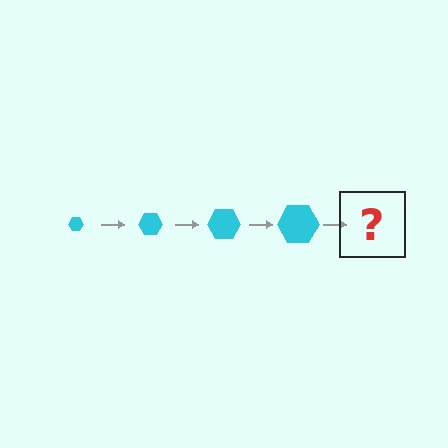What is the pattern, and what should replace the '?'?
The pattern is that the hexagon gets progressively larger each step. The '?' should be a cyan hexagon, larger than the previous one.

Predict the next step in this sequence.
The next step is a cyan hexagon, larger than the previous one.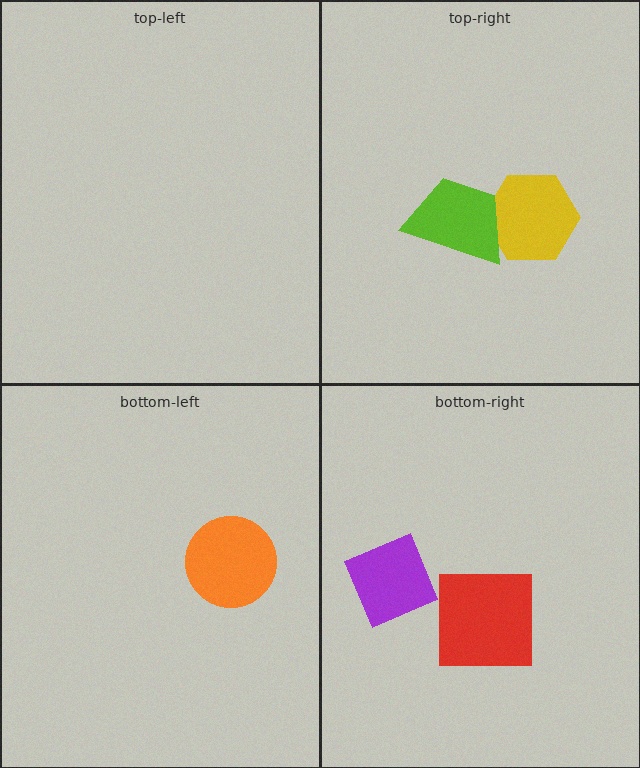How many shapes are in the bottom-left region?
1.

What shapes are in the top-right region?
The yellow hexagon, the lime trapezoid.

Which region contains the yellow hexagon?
The top-right region.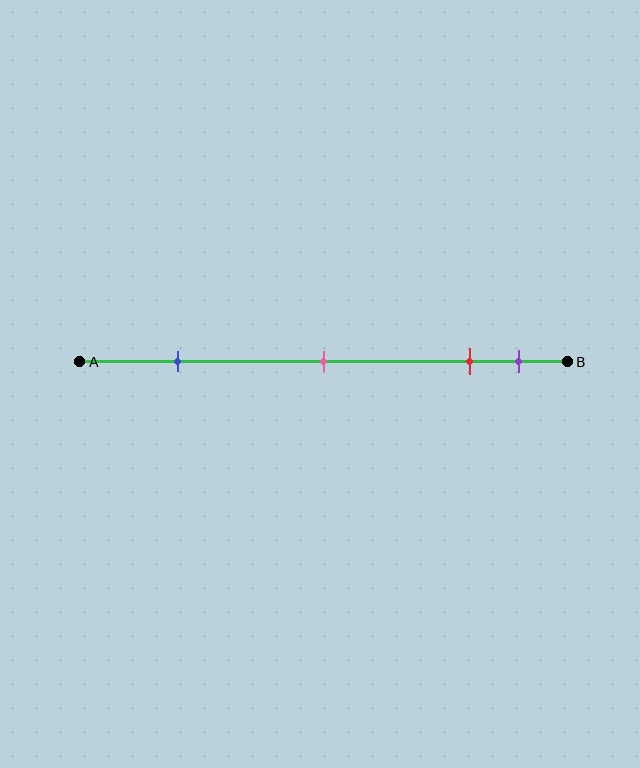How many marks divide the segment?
There are 4 marks dividing the segment.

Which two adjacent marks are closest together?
The red and purple marks are the closest adjacent pair.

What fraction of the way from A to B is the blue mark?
The blue mark is approximately 20% (0.2) of the way from A to B.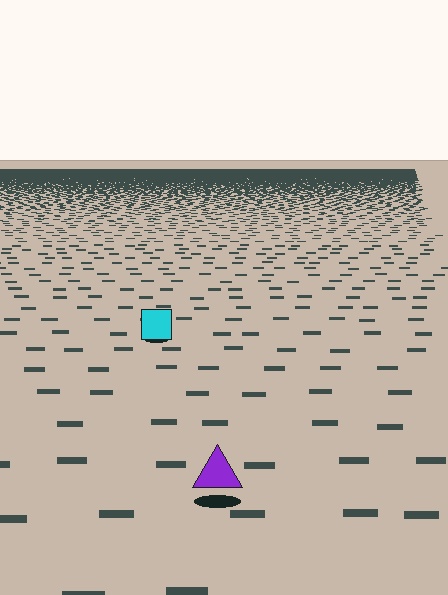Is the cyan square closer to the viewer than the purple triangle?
No. The purple triangle is closer — you can tell from the texture gradient: the ground texture is coarser near it.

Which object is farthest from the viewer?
The cyan square is farthest from the viewer. It appears smaller and the ground texture around it is denser.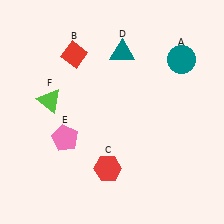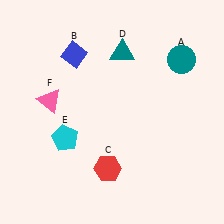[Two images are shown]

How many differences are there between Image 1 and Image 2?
There are 3 differences between the two images.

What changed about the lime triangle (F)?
In Image 1, F is lime. In Image 2, it changed to pink.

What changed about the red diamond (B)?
In Image 1, B is red. In Image 2, it changed to blue.